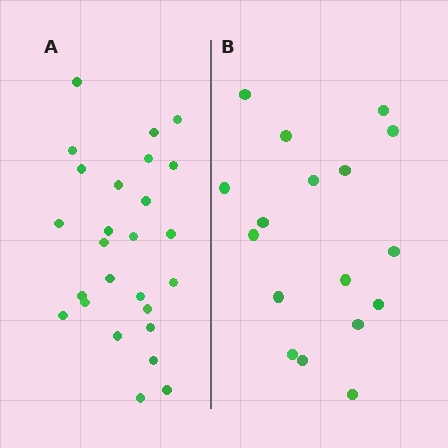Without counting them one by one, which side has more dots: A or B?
Region A (the left region) has more dots.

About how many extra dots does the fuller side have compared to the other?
Region A has roughly 8 or so more dots than region B.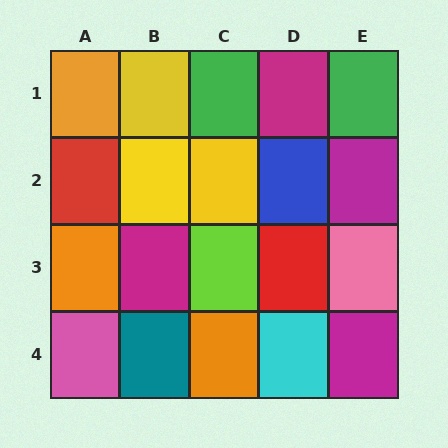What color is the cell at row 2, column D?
Blue.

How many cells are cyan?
1 cell is cyan.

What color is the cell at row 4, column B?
Teal.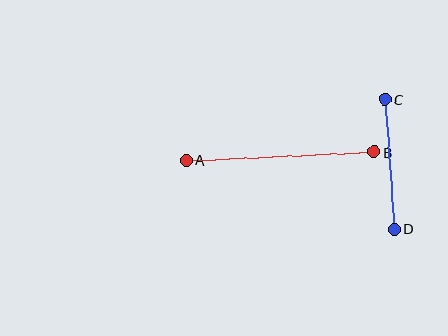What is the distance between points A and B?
The distance is approximately 188 pixels.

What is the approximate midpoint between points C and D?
The midpoint is at approximately (389, 164) pixels.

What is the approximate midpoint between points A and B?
The midpoint is at approximately (280, 156) pixels.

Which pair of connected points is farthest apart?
Points A and B are farthest apart.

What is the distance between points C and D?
The distance is approximately 130 pixels.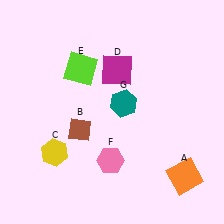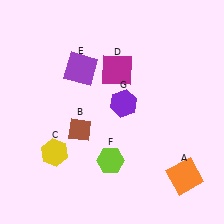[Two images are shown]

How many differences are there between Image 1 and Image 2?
There are 3 differences between the two images.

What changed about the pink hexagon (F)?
In Image 1, F is pink. In Image 2, it changed to lime.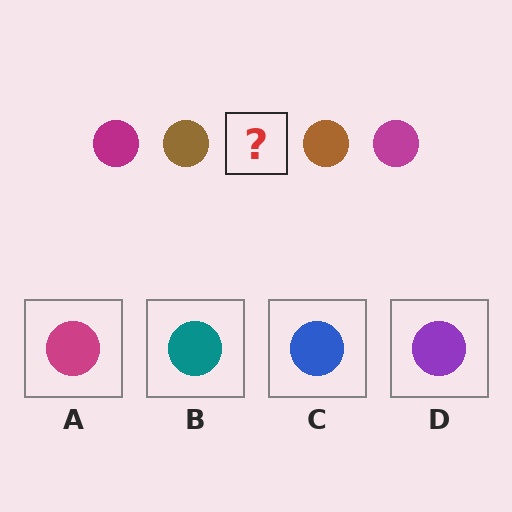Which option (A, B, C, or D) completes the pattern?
A.